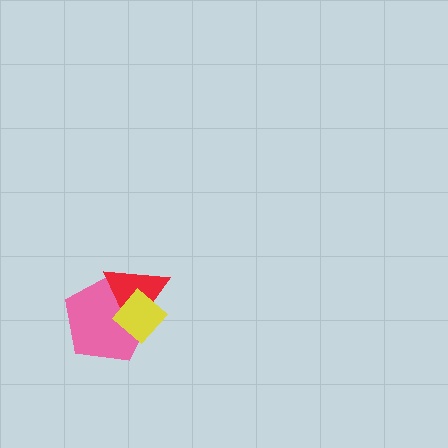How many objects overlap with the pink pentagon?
2 objects overlap with the pink pentagon.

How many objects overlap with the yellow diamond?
2 objects overlap with the yellow diamond.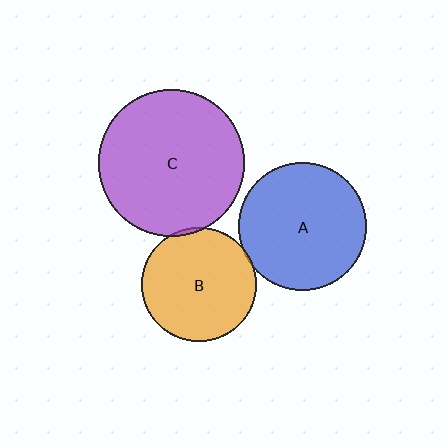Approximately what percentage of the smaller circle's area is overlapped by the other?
Approximately 5%.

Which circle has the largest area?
Circle C (purple).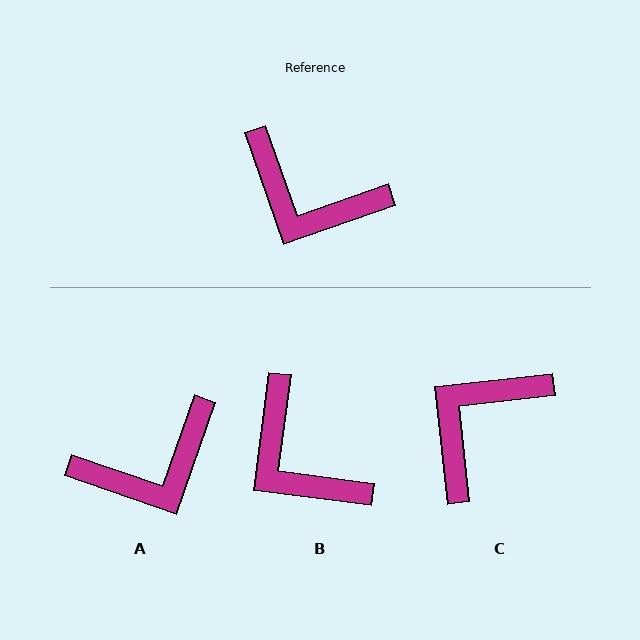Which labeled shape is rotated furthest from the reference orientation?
C, about 103 degrees away.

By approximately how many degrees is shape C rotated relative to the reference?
Approximately 103 degrees clockwise.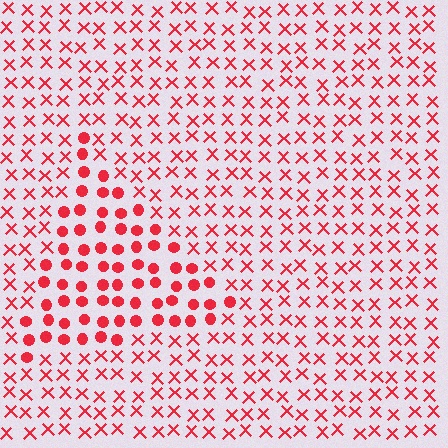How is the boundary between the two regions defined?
The boundary is defined by a change in element shape: circles inside vs. X marks outside. All elements share the same color and spacing.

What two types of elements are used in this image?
The image uses circles inside the triangle region and X marks outside it.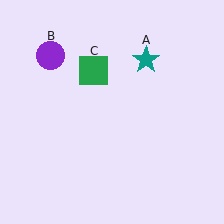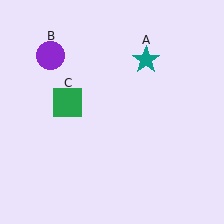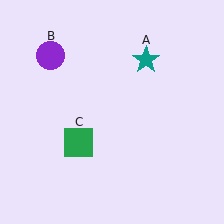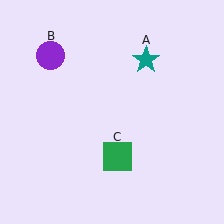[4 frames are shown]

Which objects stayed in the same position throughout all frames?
Teal star (object A) and purple circle (object B) remained stationary.